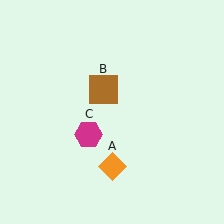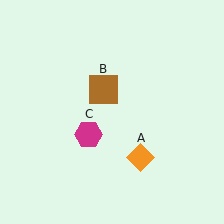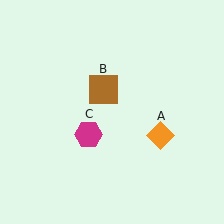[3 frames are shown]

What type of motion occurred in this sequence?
The orange diamond (object A) rotated counterclockwise around the center of the scene.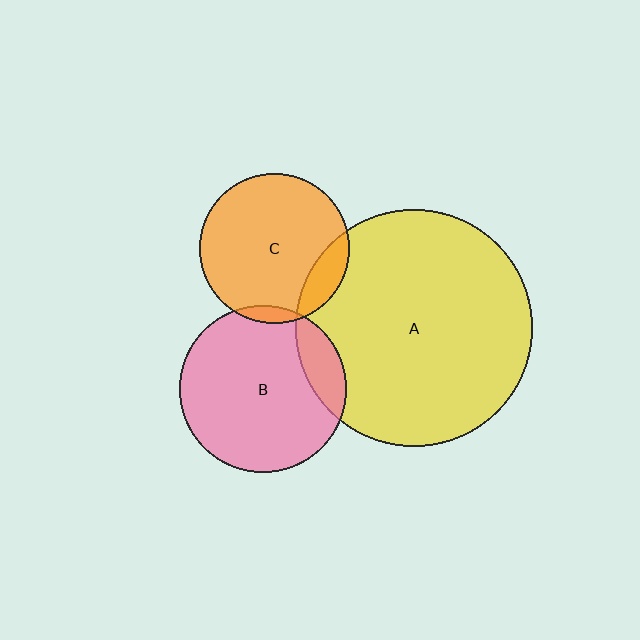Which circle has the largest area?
Circle A (yellow).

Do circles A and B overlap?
Yes.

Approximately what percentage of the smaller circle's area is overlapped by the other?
Approximately 15%.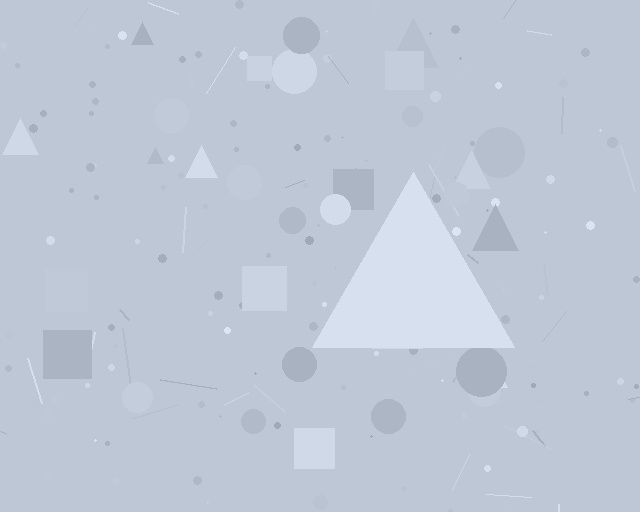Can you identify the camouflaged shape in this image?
The camouflaged shape is a triangle.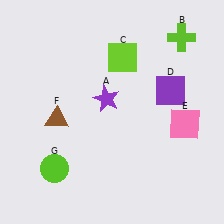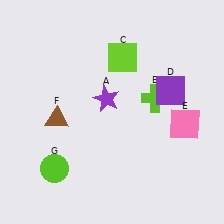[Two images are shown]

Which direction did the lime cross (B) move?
The lime cross (B) moved down.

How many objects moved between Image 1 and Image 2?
1 object moved between the two images.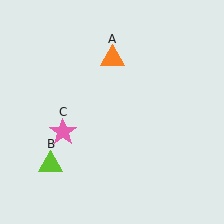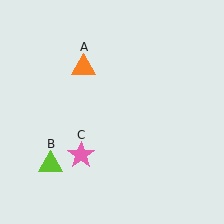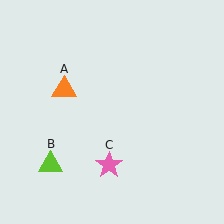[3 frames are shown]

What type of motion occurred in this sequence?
The orange triangle (object A), pink star (object C) rotated counterclockwise around the center of the scene.